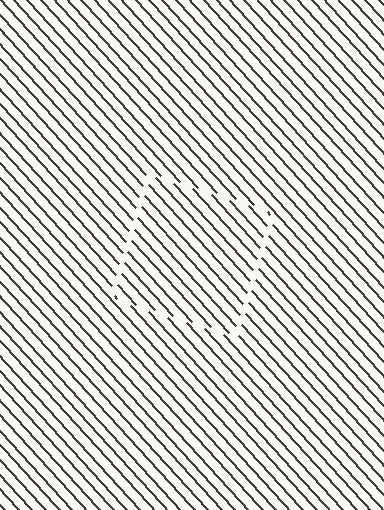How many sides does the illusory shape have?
4 sides — the line-ends trace a square.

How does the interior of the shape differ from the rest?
The interior of the shape contains the same grating, shifted by half a period — the contour is defined by the phase discontinuity where line-ends from the inner and outer gratings abut.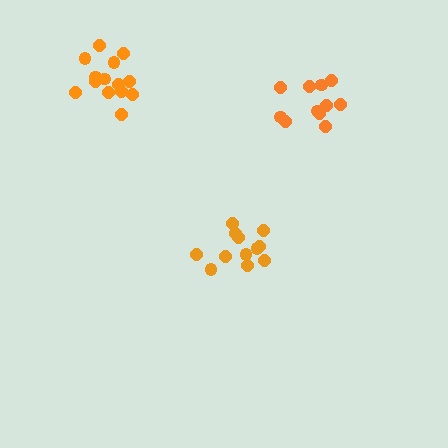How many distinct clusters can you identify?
There are 3 distinct clusters.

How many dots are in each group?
Group 1: 11 dots, Group 2: 14 dots, Group 3: 12 dots (37 total).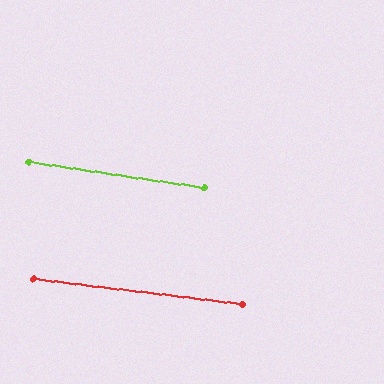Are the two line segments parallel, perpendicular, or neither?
Parallel — their directions differ by only 1.6°.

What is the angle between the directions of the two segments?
Approximately 2 degrees.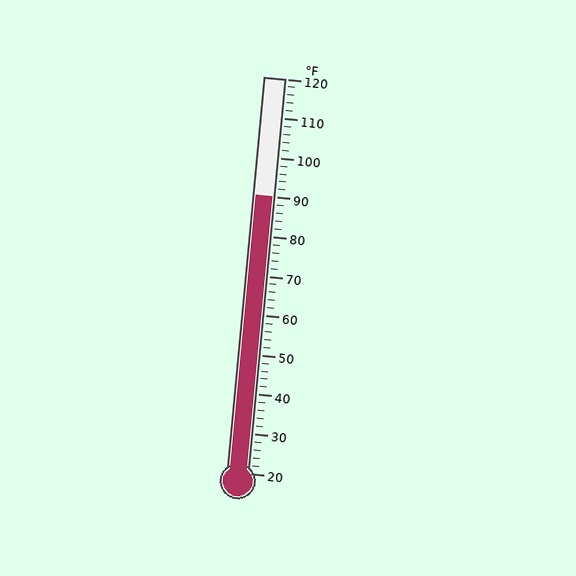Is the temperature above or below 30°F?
The temperature is above 30°F.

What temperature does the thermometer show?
The thermometer shows approximately 90°F.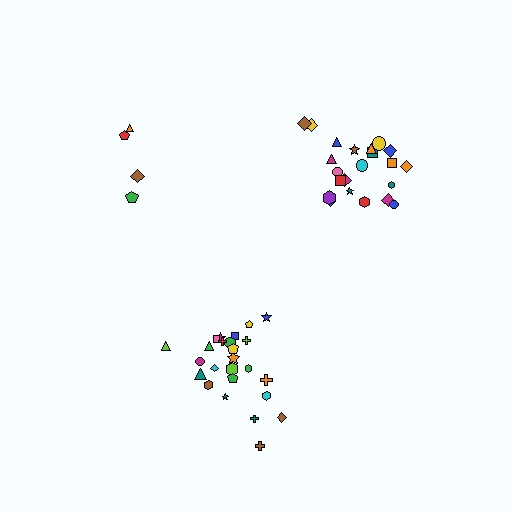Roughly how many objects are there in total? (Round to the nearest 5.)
Roughly 50 objects in total.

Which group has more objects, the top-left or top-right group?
The top-right group.